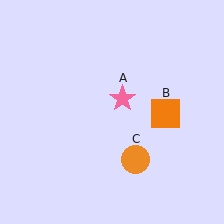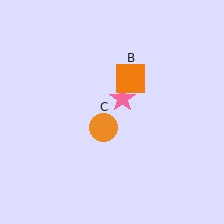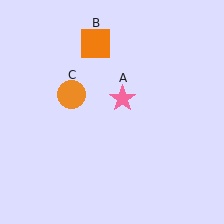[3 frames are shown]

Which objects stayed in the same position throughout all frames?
Pink star (object A) remained stationary.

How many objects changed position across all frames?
2 objects changed position: orange square (object B), orange circle (object C).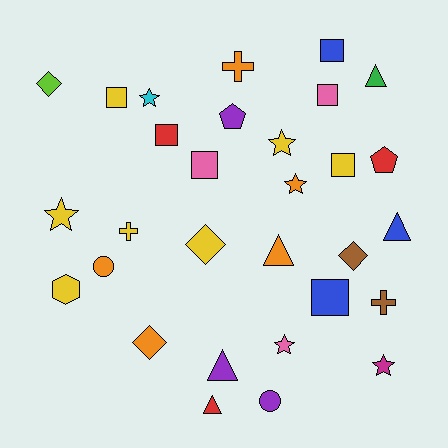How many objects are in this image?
There are 30 objects.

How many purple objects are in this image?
There are 3 purple objects.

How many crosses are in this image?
There are 3 crosses.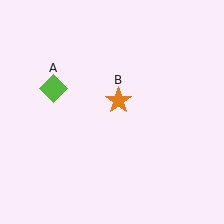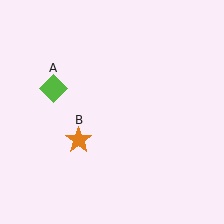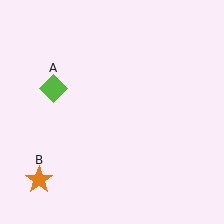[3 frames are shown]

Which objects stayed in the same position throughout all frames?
Lime diamond (object A) remained stationary.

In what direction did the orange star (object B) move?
The orange star (object B) moved down and to the left.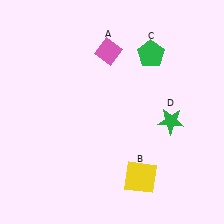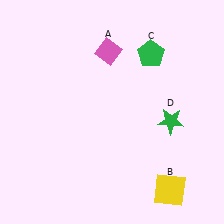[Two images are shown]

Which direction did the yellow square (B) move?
The yellow square (B) moved right.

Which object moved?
The yellow square (B) moved right.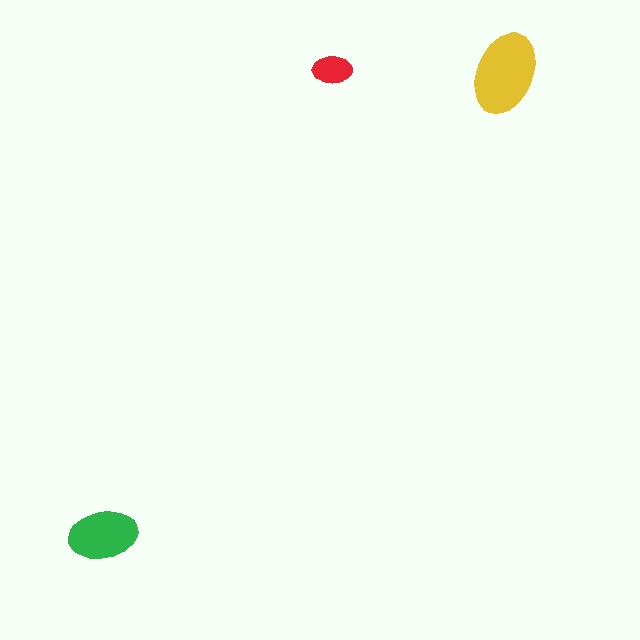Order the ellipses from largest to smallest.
the yellow one, the green one, the red one.